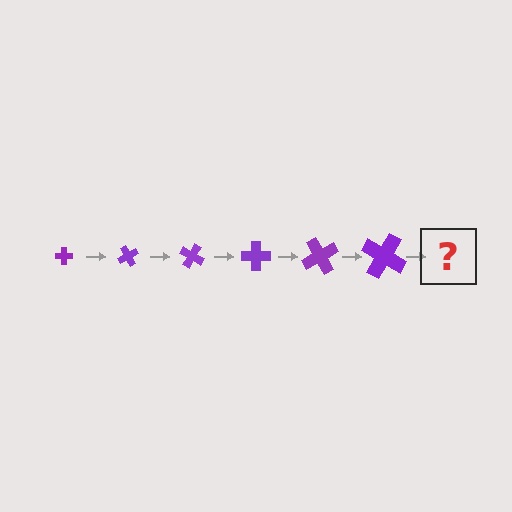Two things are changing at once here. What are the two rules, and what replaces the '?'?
The two rules are that the cross grows larger each step and it rotates 60 degrees each step. The '?' should be a cross, larger than the previous one and rotated 360 degrees from the start.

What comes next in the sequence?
The next element should be a cross, larger than the previous one and rotated 360 degrees from the start.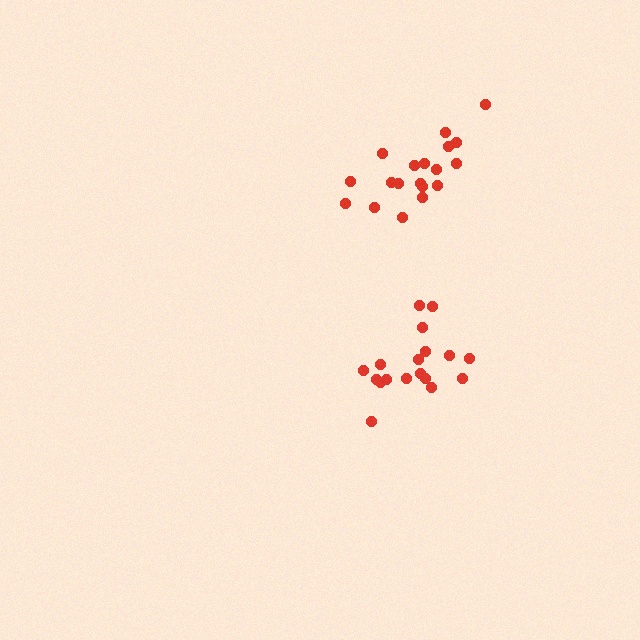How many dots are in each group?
Group 1: 18 dots, Group 2: 19 dots (37 total).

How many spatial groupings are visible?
There are 2 spatial groupings.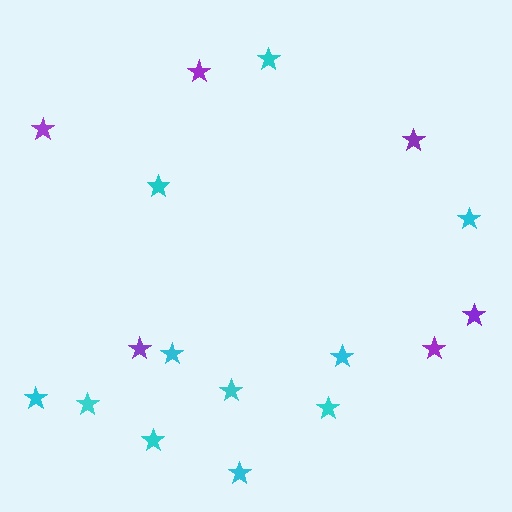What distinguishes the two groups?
There are 2 groups: one group of cyan stars (11) and one group of purple stars (6).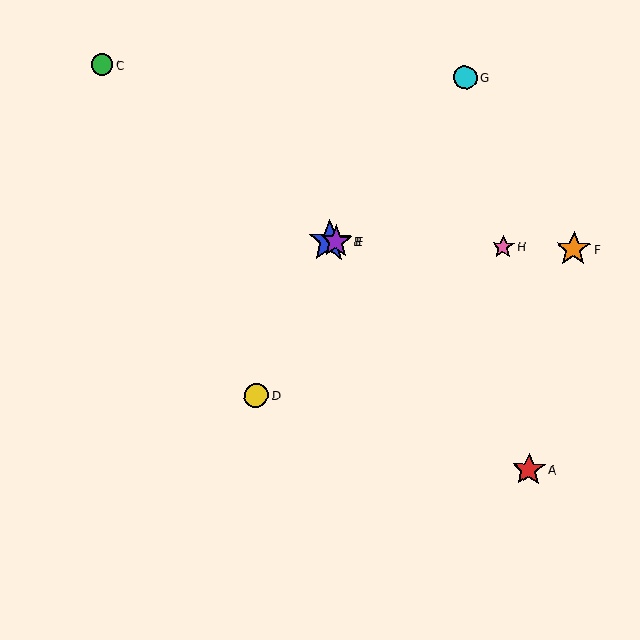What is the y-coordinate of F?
Object F is at y≈249.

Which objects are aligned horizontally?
Objects B, E, F, H are aligned horizontally.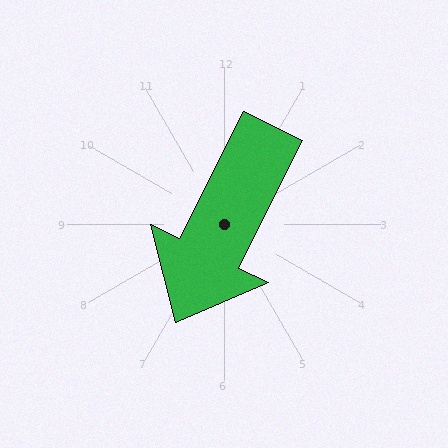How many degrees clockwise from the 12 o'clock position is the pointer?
Approximately 206 degrees.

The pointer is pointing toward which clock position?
Roughly 7 o'clock.